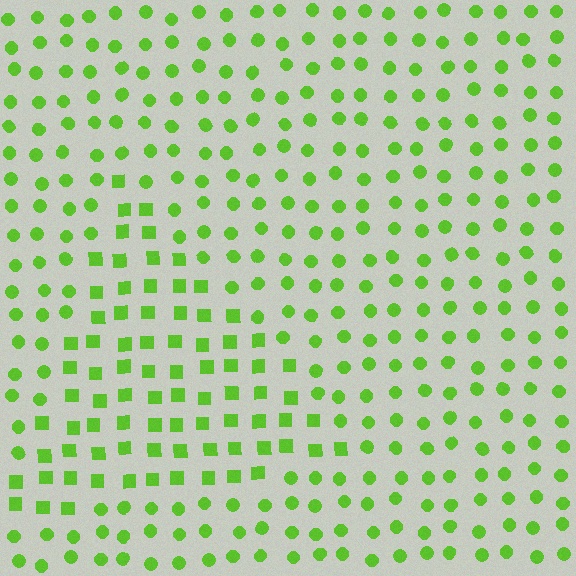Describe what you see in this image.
The image is filled with small lime elements arranged in a uniform grid. A triangle-shaped region contains squares, while the surrounding area contains circles. The boundary is defined purely by the change in element shape.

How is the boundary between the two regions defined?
The boundary is defined by a change in element shape: squares inside vs. circles outside. All elements share the same color and spacing.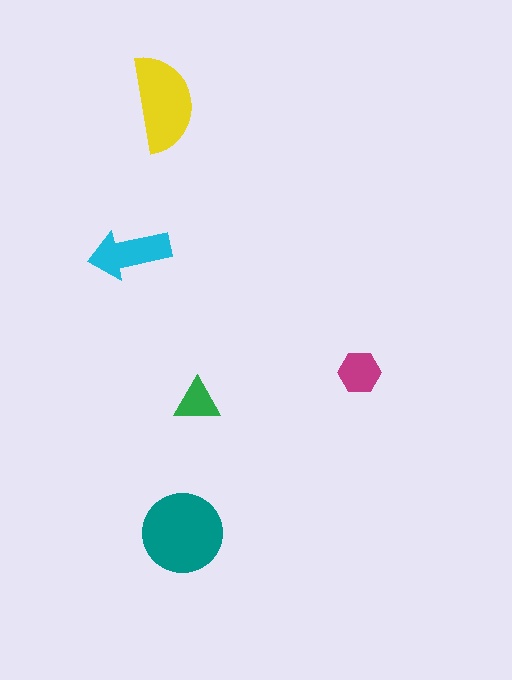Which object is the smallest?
The green triangle.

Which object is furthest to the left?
The cyan arrow is leftmost.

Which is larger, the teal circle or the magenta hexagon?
The teal circle.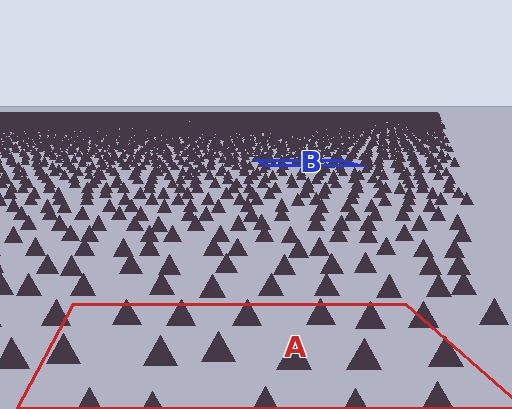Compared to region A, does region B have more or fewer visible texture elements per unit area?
Region B has more texture elements per unit area — they are packed more densely because it is farther away.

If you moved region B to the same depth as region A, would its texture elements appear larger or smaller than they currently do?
They would appear larger. At a closer depth, the same texture elements are projected at a bigger on-screen size.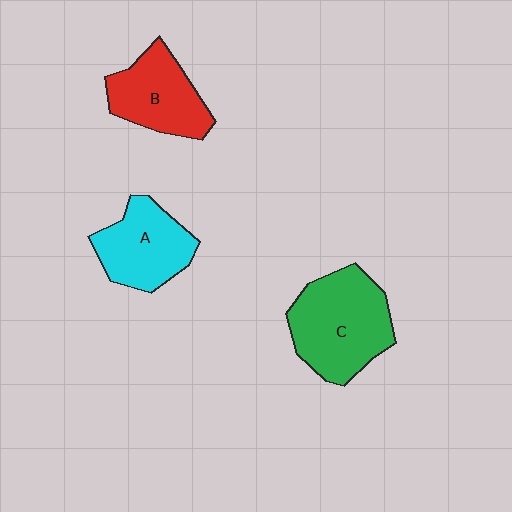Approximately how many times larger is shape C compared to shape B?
Approximately 1.4 times.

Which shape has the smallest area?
Shape B (red).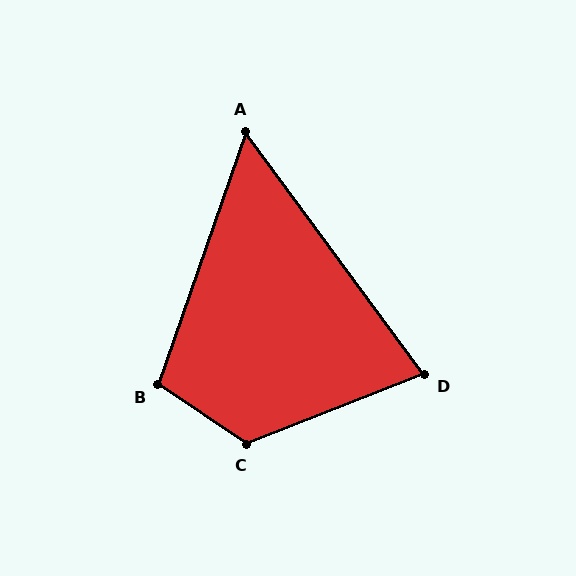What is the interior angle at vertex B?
Approximately 105 degrees (obtuse).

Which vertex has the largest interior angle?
C, at approximately 124 degrees.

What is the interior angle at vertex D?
Approximately 75 degrees (acute).